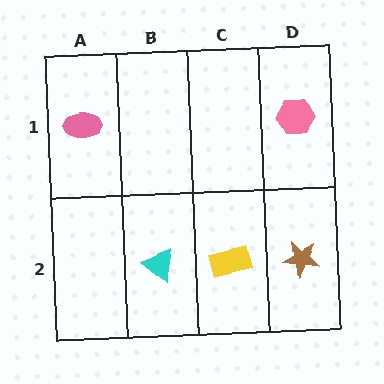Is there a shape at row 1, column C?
No, that cell is empty.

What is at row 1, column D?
A pink hexagon.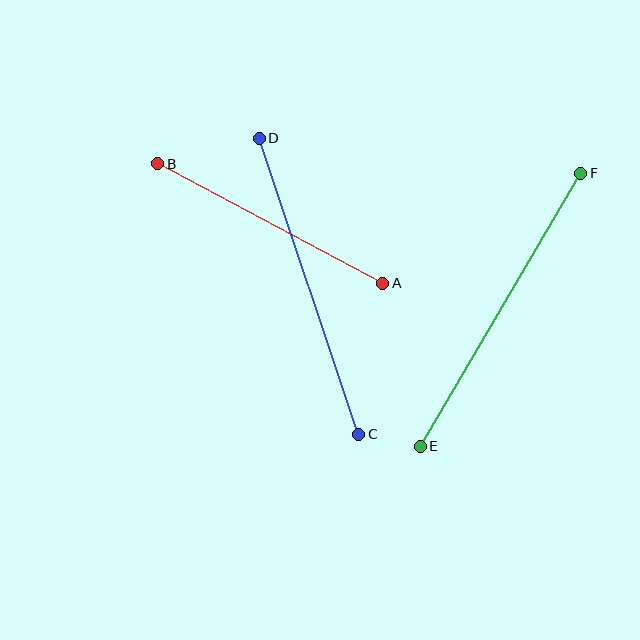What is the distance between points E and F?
The distance is approximately 317 pixels.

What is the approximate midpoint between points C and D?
The midpoint is at approximately (309, 286) pixels.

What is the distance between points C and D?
The distance is approximately 312 pixels.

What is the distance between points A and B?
The distance is approximately 255 pixels.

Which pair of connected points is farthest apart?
Points E and F are farthest apart.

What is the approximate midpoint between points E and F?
The midpoint is at approximately (500, 310) pixels.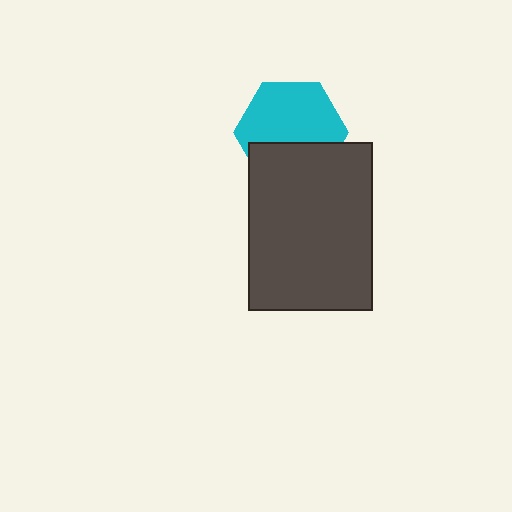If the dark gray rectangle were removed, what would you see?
You would see the complete cyan hexagon.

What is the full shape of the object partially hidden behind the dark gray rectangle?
The partially hidden object is a cyan hexagon.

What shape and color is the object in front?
The object in front is a dark gray rectangle.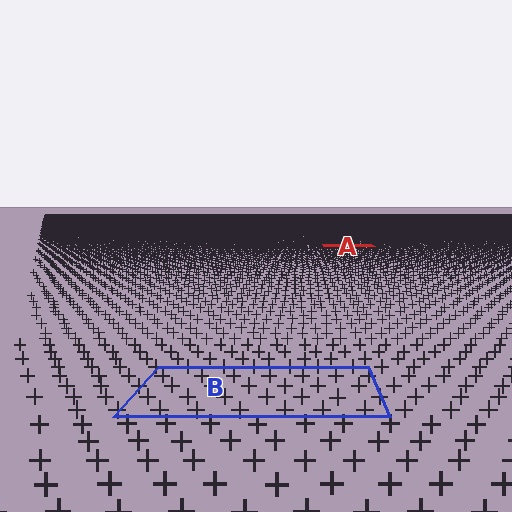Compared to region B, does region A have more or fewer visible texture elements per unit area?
Region A has more texture elements per unit area — they are packed more densely because it is farther away.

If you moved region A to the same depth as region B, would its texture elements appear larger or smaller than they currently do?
They would appear larger. At a closer depth, the same texture elements are projected at a bigger on-screen size.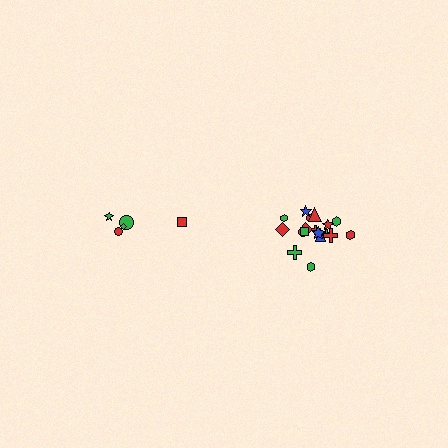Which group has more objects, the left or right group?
The right group.